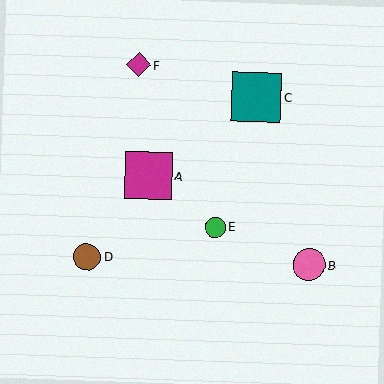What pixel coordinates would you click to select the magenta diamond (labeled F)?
Click at (138, 65) to select the magenta diamond F.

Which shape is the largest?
The teal square (labeled C) is the largest.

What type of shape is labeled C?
Shape C is a teal square.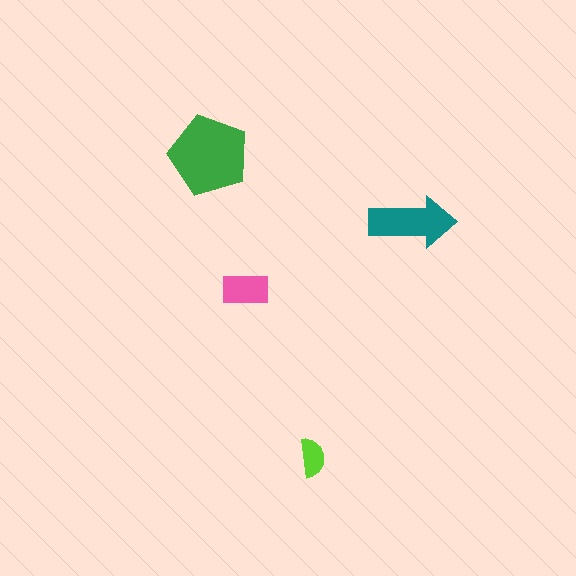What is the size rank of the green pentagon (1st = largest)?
1st.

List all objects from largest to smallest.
The green pentagon, the teal arrow, the pink rectangle, the lime semicircle.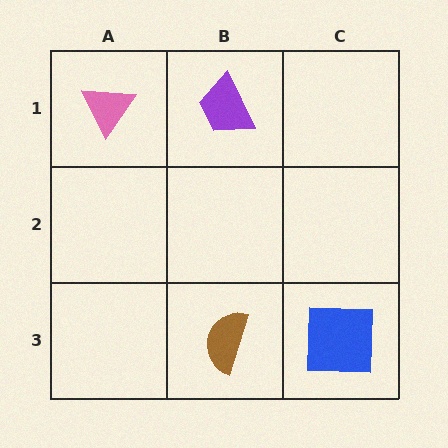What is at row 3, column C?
A blue square.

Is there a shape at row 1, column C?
No, that cell is empty.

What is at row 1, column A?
A pink triangle.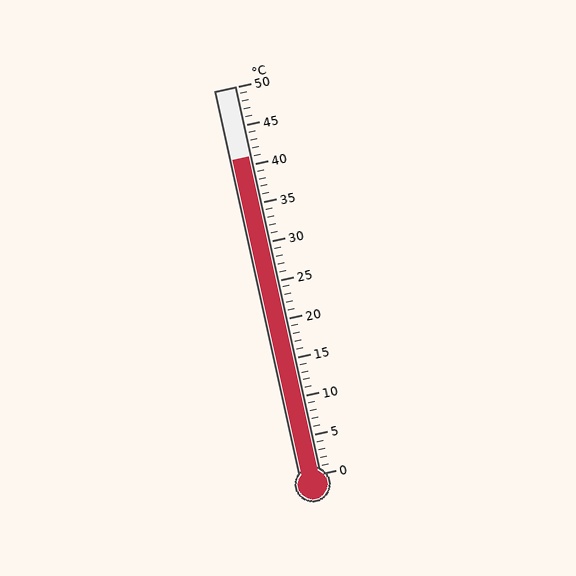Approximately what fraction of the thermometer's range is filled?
The thermometer is filled to approximately 80% of its range.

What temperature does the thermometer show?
The thermometer shows approximately 41°C.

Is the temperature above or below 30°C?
The temperature is above 30°C.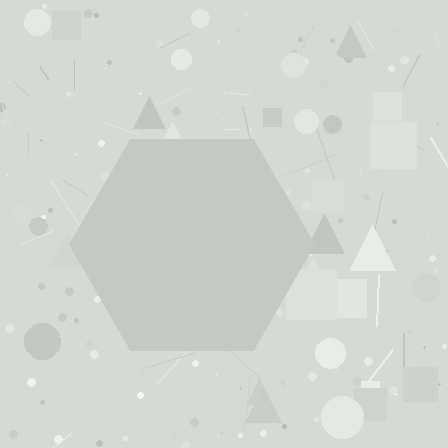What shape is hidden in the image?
A hexagon is hidden in the image.